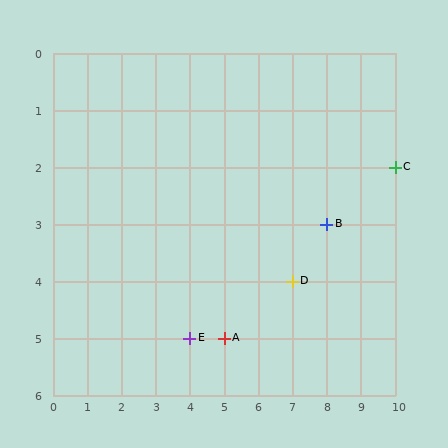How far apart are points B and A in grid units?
Points B and A are 3 columns and 2 rows apart (about 3.6 grid units diagonally).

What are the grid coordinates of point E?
Point E is at grid coordinates (4, 5).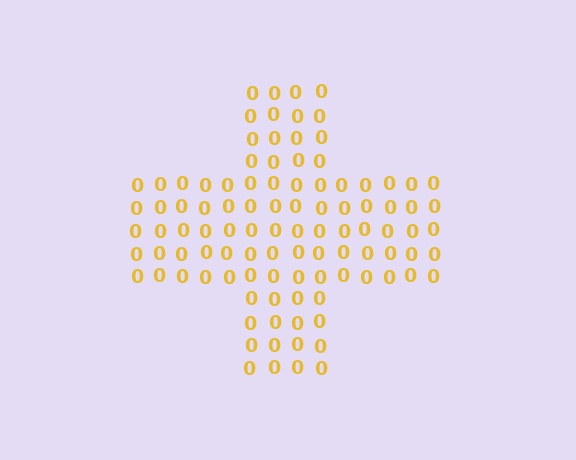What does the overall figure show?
The overall figure shows a cross.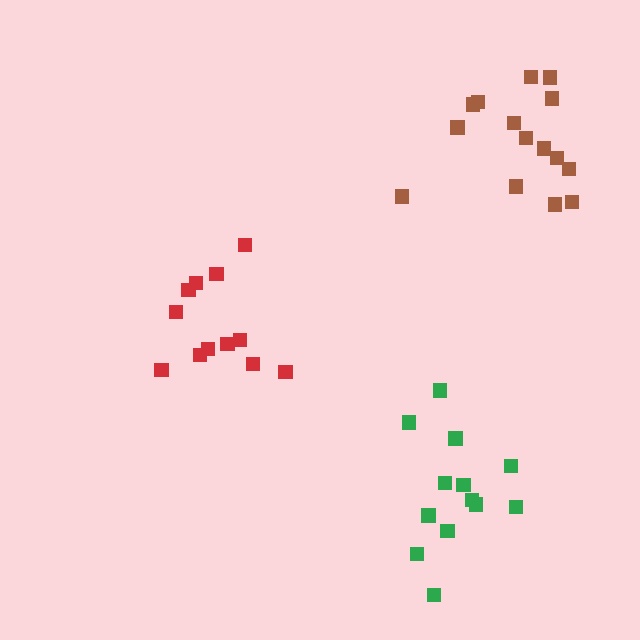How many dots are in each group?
Group 1: 13 dots, Group 2: 12 dots, Group 3: 15 dots (40 total).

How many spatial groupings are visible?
There are 3 spatial groupings.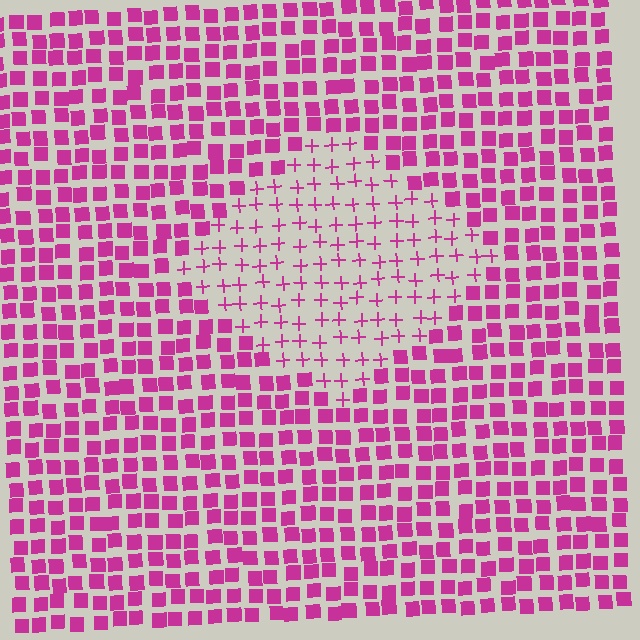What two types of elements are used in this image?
The image uses plus signs inside the diamond region and squares outside it.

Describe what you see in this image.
The image is filled with small magenta elements arranged in a uniform grid. A diamond-shaped region contains plus signs, while the surrounding area contains squares. The boundary is defined purely by the change in element shape.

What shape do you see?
I see a diamond.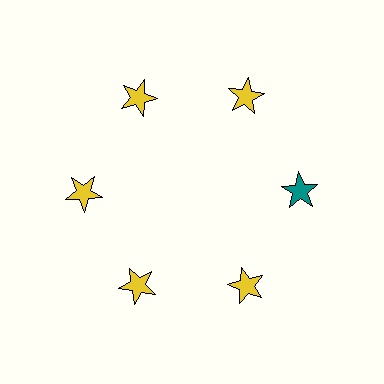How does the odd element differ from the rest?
It has a different color: teal instead of yellow.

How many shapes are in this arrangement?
There are 6 shapes arranged in a ring pattern.